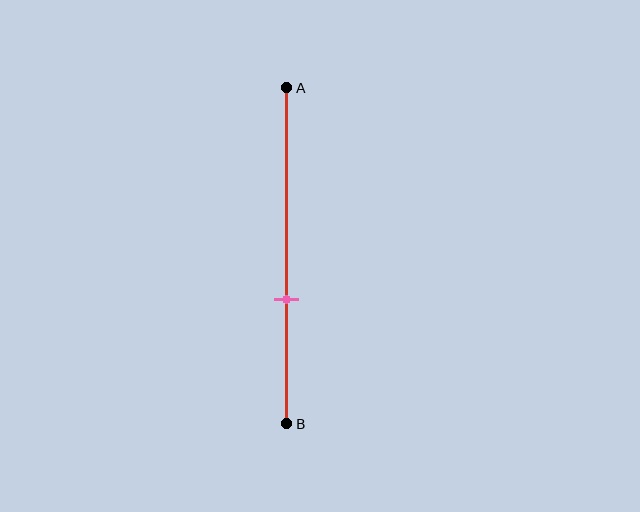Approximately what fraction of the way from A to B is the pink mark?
The pink mark is approximately 65% of the way from A to B.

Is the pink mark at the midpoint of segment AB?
No, the mark is at about 65% from A, not at the 50% midpoint.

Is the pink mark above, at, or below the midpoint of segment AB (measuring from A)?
The pink mark is below the midpoint of segment AB.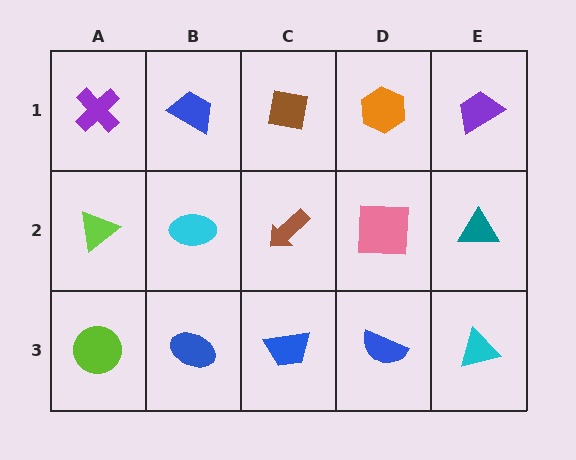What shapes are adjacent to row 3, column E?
A teal triangle (row 2, column E), a blue semicircle (row 3, column D).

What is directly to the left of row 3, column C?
A blue ellipse.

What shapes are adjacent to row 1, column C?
A brown arrow (row 2, column C), a blue trapezoid (row 1, column B), an orange hexagon (row 1, column D).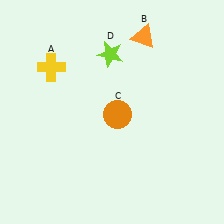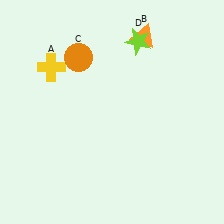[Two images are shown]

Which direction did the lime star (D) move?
The lime star (D) moved right.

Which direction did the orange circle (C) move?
The orange circle (C) moved up.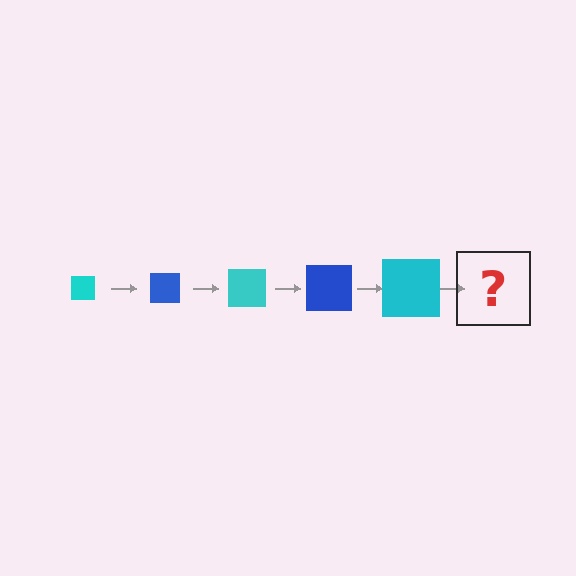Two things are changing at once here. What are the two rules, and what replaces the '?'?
The two rules are that the square grows larger each step and the color cycles through cyan and blue. The '?' should be a blue square, larger than the previous one.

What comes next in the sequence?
The next element should be a blue square, larger than the previous one.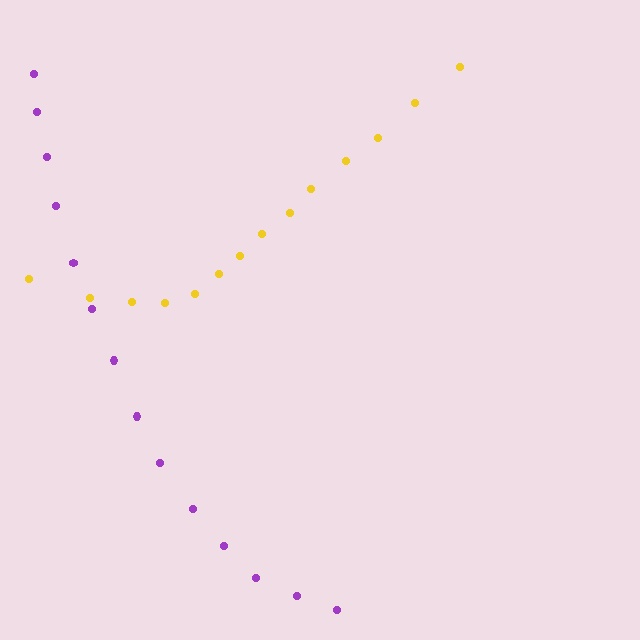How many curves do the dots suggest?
There are 2 distinct paths.